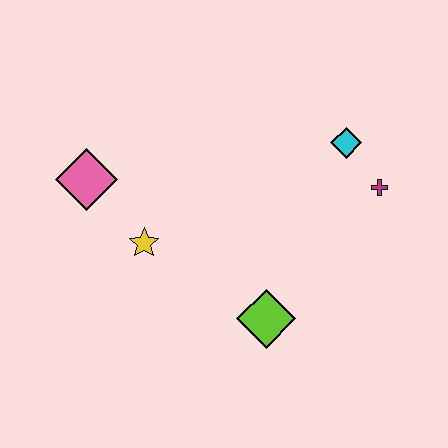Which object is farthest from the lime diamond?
The pink diamond is farthest from the lime diamond.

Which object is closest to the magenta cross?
The cyan diamond is closest to the magenta cross.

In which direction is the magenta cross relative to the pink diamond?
The magenta cross is to the right of the pink diamond.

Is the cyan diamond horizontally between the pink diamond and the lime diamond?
No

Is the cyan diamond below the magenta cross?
No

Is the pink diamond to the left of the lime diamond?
Yes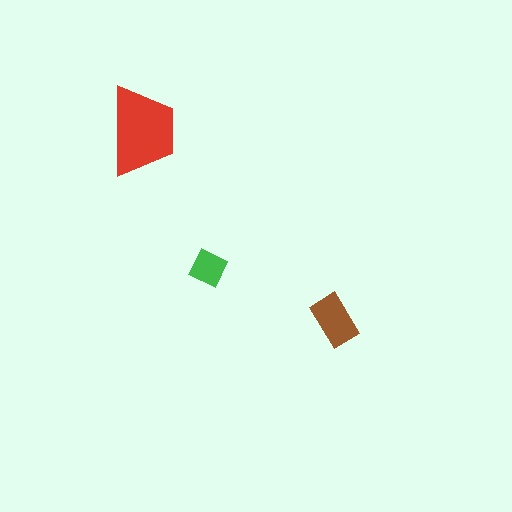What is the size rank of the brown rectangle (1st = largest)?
2nd.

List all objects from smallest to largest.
The green diamond, the brown rectangle, the red trapezoid.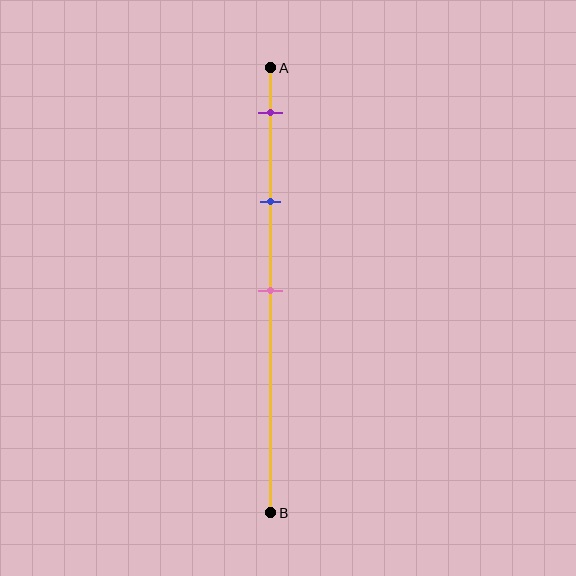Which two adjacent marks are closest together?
The purple and blue marks are the closest adjacent pair.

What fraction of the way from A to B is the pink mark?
The pink mark is approximately 50% (0.5) of the way from A to B.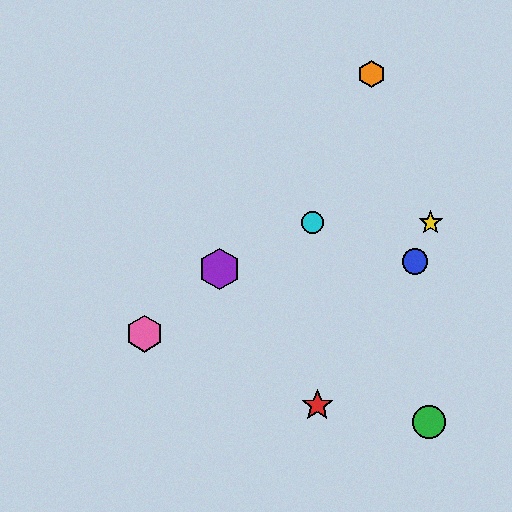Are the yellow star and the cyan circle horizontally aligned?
Yes, both are at y≈223.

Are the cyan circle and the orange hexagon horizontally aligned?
No, the cyan circle is at y≈223 and the orange hexagon is at y≈74.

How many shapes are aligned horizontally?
2 shapes (the yellow star, the cyan circle) are aligned horizontally.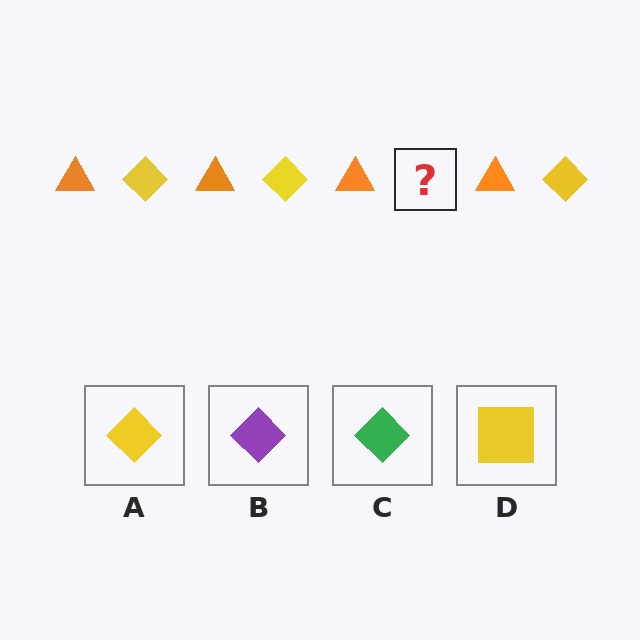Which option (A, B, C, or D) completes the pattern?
A.